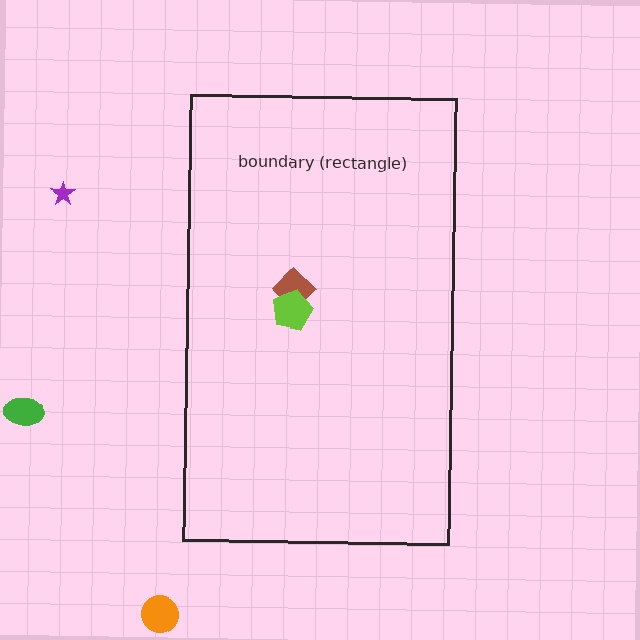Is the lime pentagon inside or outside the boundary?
Inside.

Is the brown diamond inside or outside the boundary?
Inside.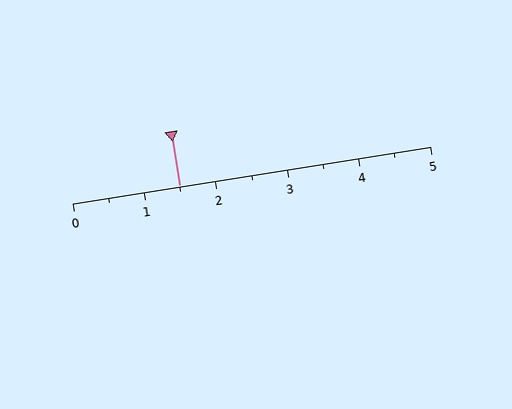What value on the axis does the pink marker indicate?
The marker indicates approximately 1.5.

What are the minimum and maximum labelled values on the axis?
The axis runs from 0 to 5.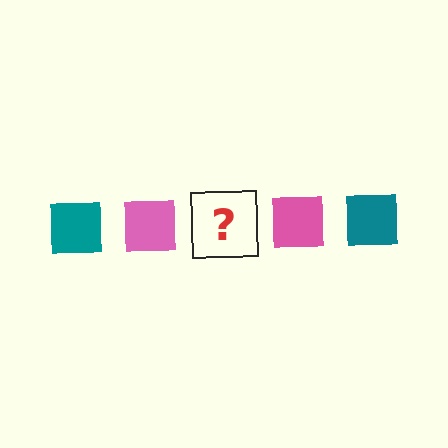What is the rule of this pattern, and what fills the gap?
The rule is that the pattern cycles through teal, pink squares. The gap should be filled with a teal square.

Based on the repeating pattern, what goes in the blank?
The blank should be a teal square.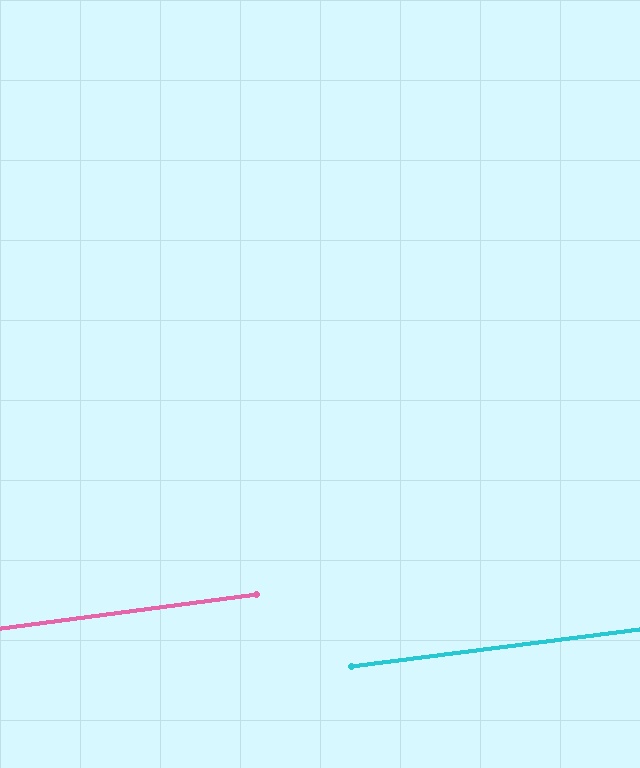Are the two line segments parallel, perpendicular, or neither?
Parallel — their directions differ by only 0.4°.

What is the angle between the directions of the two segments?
Approximately 0 degrees.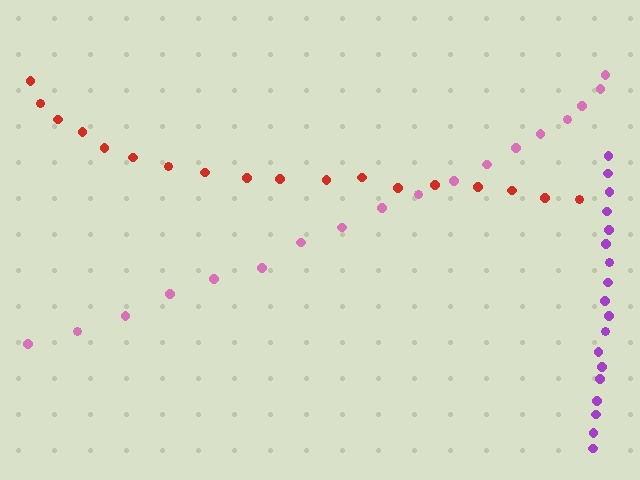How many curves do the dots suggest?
There are 3 distinct paths.